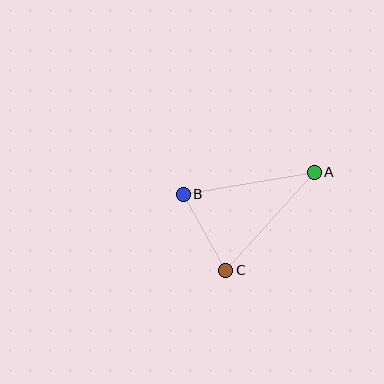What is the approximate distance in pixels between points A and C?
The distance between A and C is approximately 132 pixels.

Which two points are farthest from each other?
Points A and B are farthest from each other.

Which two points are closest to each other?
Points B and C are closest to each other.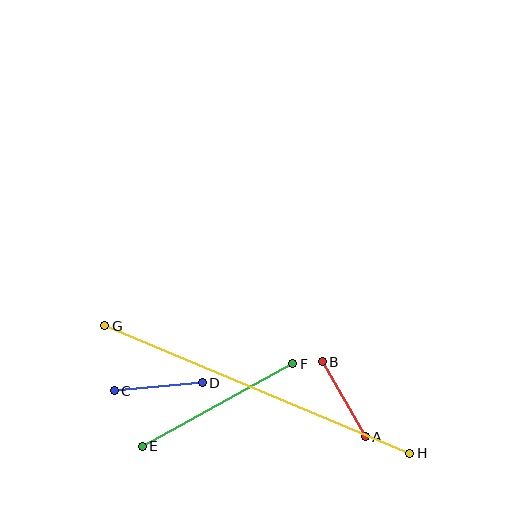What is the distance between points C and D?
The distance is approximately 88 pixels.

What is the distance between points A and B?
The distance is approximately 86 pixels.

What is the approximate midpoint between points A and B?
The midpoint is at approximately (344, 399) pixels.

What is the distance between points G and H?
The distance is approximately 331 pixels.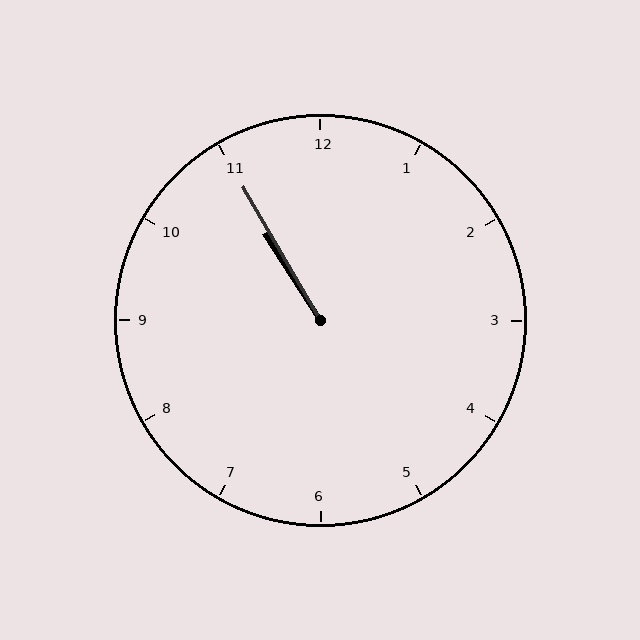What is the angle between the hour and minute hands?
Approximately 2 degrees.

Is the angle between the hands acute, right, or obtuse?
It is acute.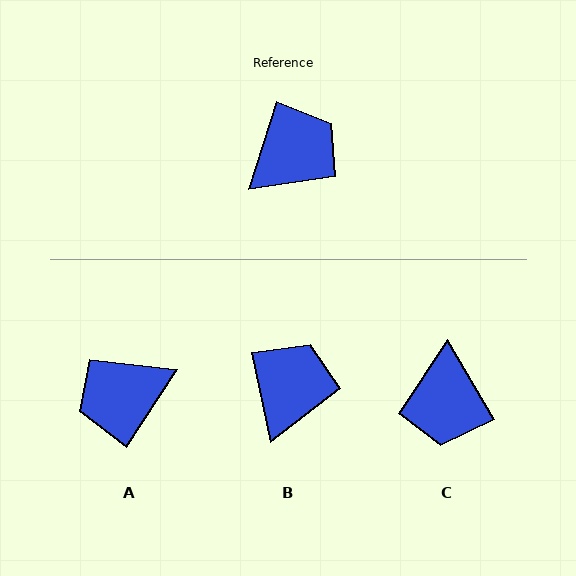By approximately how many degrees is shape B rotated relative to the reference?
Approximately 30 degrees counter-clockwise.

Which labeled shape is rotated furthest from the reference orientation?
A, about 165 degrees away.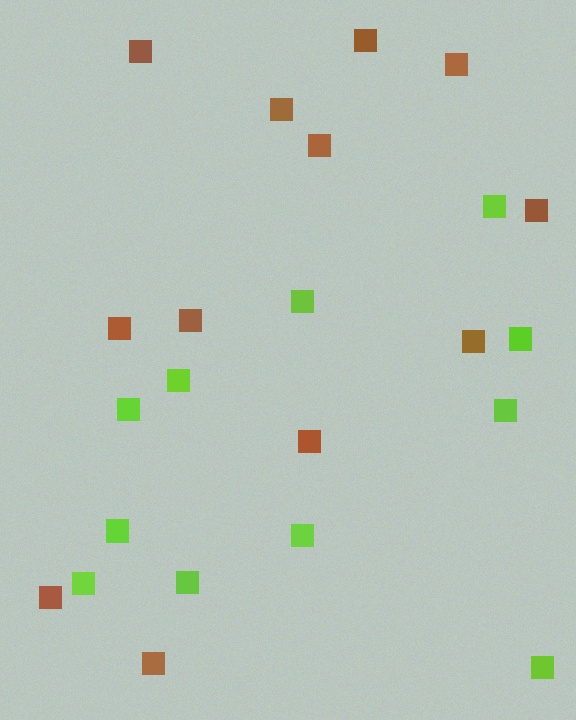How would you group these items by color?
There are 2 groups: one group of brown squares (12) and one group of lime squares (11).